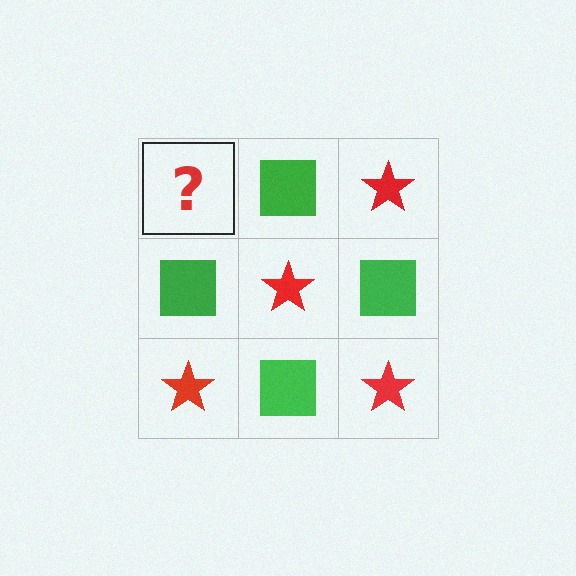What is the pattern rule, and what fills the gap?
The rule is that it alternates red star and green square in a checkerboard pattern. The gap should be filled with a red star.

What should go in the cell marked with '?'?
The missing cell should contain a red star.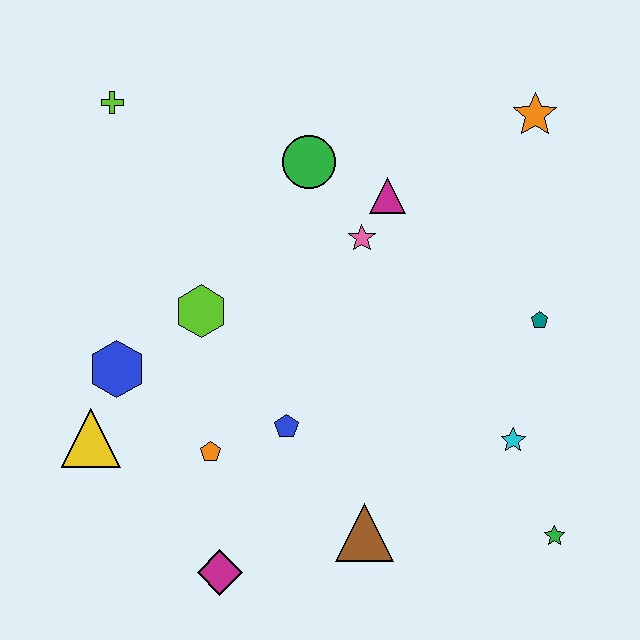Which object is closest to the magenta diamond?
The orange pentagon is closest to the magenta diamond.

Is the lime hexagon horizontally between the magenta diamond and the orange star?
No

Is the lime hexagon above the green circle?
No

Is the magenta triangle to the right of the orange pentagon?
Yes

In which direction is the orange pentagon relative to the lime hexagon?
The orange pentagon is below the lime hexagon.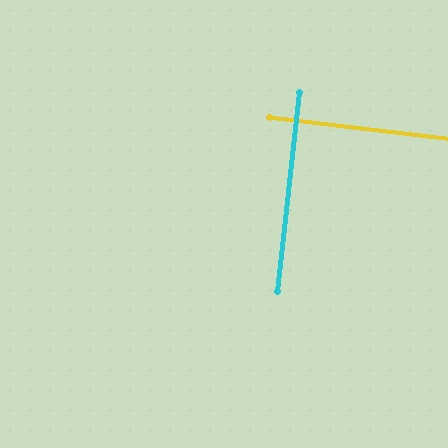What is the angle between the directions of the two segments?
Approximately 89 degrees.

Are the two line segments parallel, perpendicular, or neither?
Perpendicular — they meet at approximately 89°.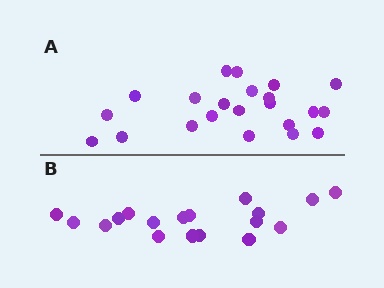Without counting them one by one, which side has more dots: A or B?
Region A (the top region) has more dots.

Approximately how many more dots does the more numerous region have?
Region A has about 4 more dots than region B.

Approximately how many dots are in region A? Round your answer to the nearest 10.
About 20 dots. (The exact count is 22, which rounds to 20.)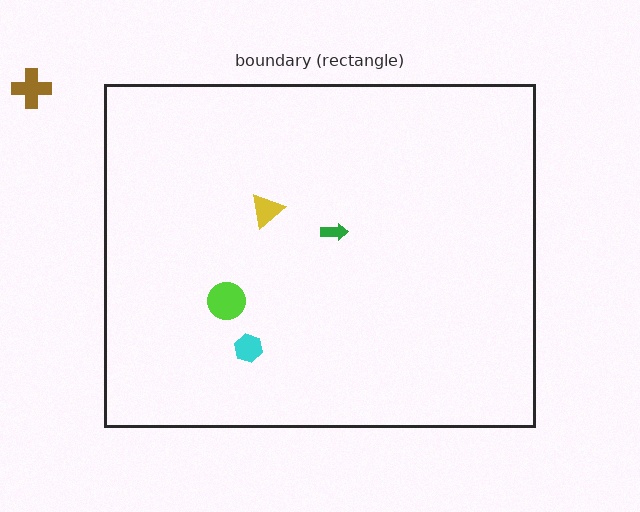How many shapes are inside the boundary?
4 inside, 1 outside.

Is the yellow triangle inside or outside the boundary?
Inside.